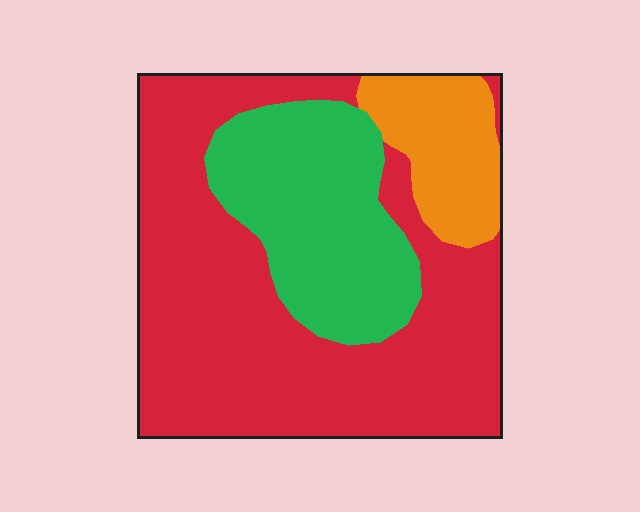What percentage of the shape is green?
Green covers roughly 25% of the shape.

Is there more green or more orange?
Green.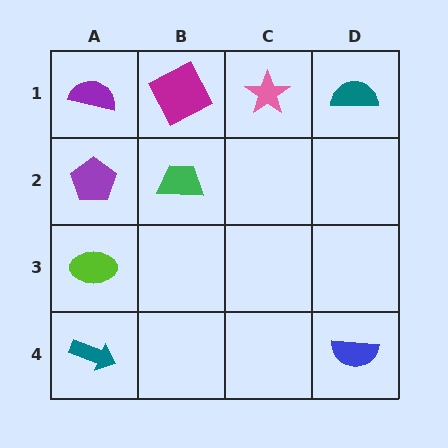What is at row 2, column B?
A green trapezoid.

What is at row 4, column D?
A blue semicircle.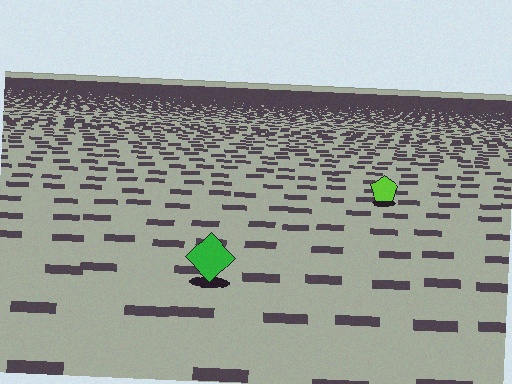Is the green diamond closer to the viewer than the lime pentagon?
Yes. The green diamond is closer — you can tell from the texture gradient: the ground texture is coarser near it.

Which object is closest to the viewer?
The green diamond is closest. The texture marks near it are larger and more spread out.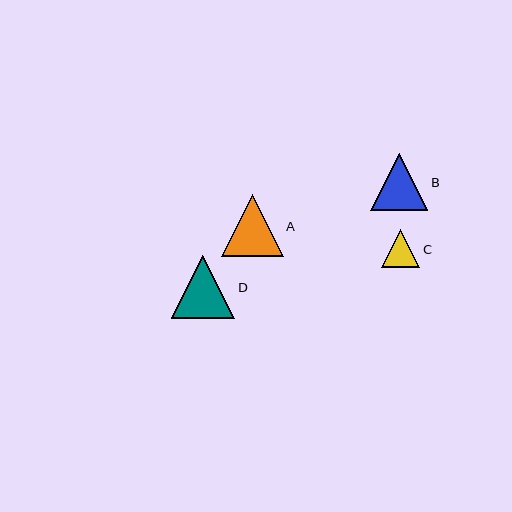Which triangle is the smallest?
Triangle C is the smallest with a size of approximately 38 pixels.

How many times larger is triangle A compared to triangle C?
Triangle A is approximately 1.6 times the size of triangle C.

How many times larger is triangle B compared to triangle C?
Triangle B is approximately 1.5 times the size of triangle C.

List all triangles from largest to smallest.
From largest to smallest: D, A, B, C.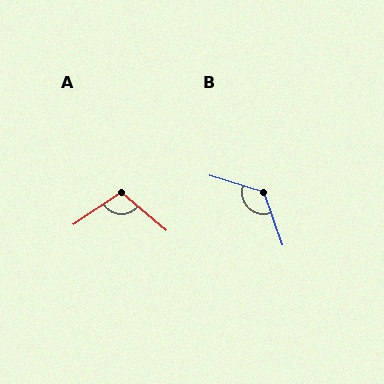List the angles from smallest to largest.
A (106°), B (126°).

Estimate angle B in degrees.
Approximately 126 degrees.